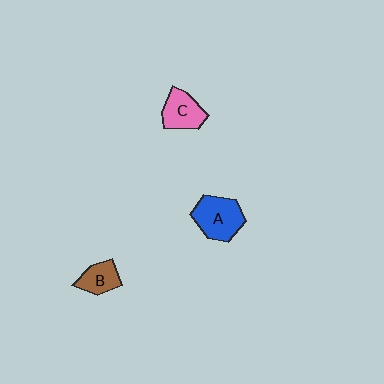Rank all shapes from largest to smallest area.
From largest to smallest: A (blue), C (pink), B (brown).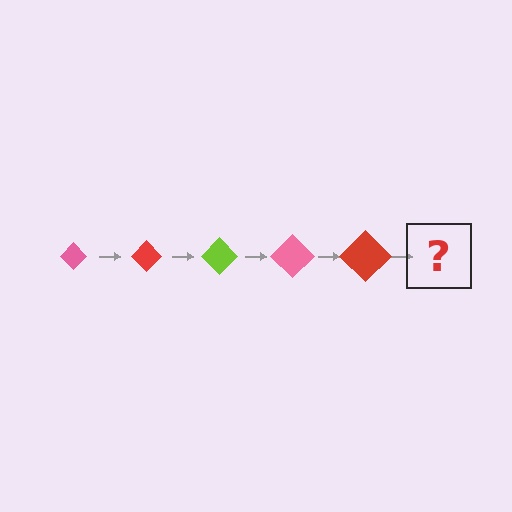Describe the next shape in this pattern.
It should be a lime diamond, larger than the previous one.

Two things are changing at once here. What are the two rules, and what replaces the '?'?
The two rules are that the diamond grows larger each step and the color cycles through pink, red, and lime. The '?' should be a lime diamond, larger than the previous one.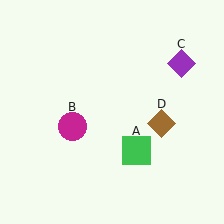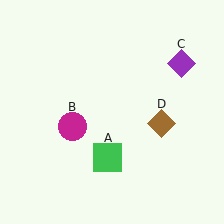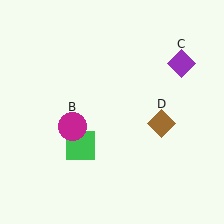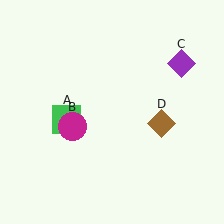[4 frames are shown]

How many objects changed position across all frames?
1 object changed position: green square (object A).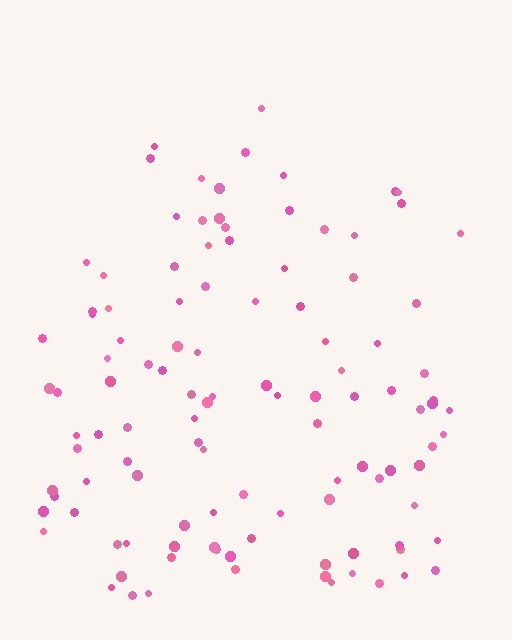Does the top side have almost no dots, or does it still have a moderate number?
Still a moderate number, just noticeably fewer than the bottom.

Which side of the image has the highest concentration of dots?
The bottom.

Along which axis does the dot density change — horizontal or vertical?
Vertical.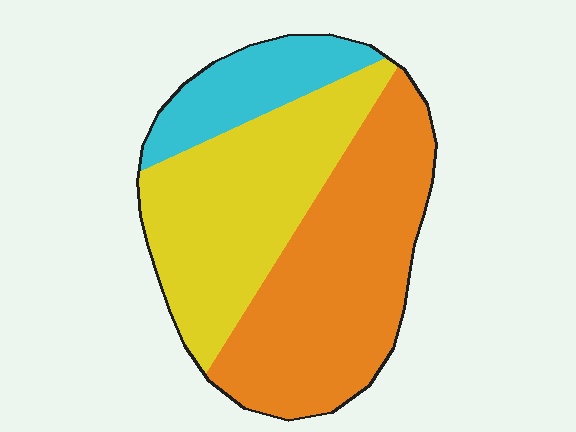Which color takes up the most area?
Orange, at roughly 45%.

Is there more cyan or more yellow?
Yellow.